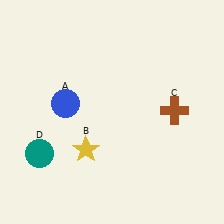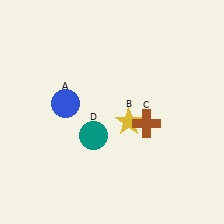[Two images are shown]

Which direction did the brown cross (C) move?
The brown cross (C) moved left.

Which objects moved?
The objects that moved are: the yellow star (B), the brown cross (C), the teal circle (D).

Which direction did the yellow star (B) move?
The yellow star (B) moved right.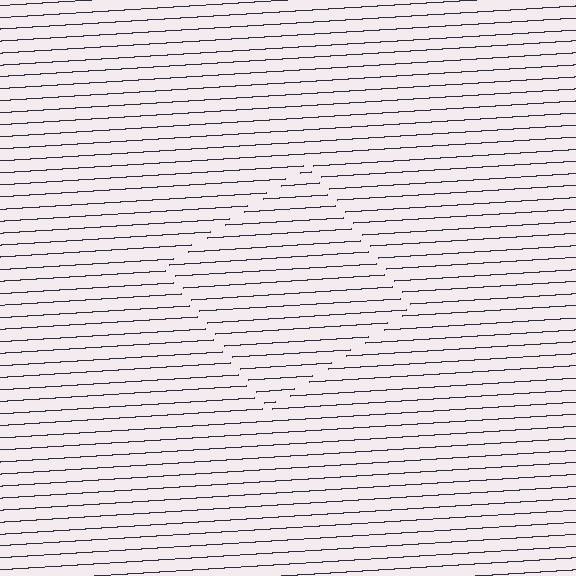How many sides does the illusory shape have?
4 sides — the line-ends trace a square.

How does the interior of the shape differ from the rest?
The interior of the shape contains the same grating, shifted by half a period — the contour is defined by the phase discontinuity where line-ends from the inner and outer gratings abut.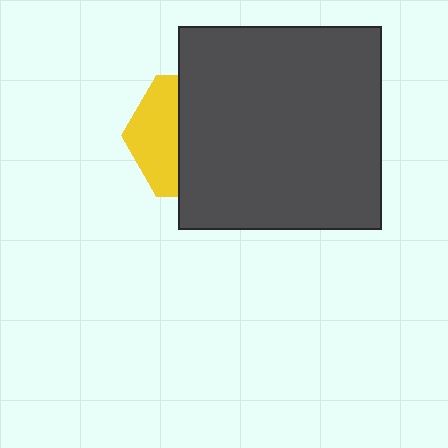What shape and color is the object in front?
The object in front is a dark gray square.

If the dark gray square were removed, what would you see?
You would see the complete yellow hexagon.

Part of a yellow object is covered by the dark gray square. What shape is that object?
It is a hexagon.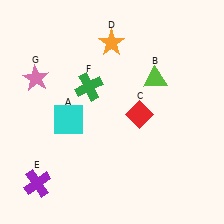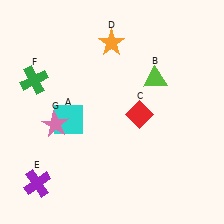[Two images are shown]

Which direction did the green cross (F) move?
The green cross (F) moved left.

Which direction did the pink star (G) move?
The pink star (G) moved down.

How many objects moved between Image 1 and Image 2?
2 objects moved between the two images.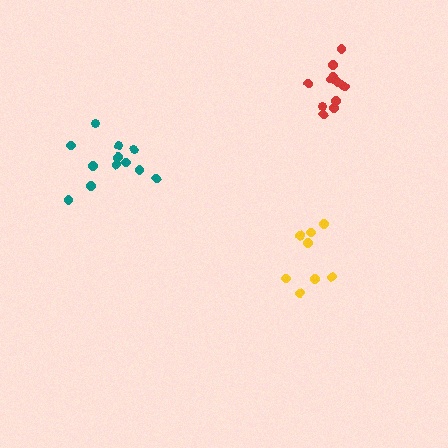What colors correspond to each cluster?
The clusters are colored: yellow, teal, red.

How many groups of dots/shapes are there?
There are 3 groups.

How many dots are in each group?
Group 1: 8 dots, Group 2: 12 dots, Group 3: 12 dots (32 total).